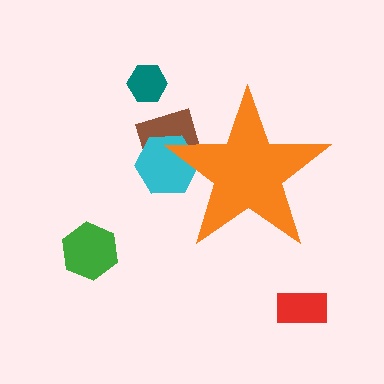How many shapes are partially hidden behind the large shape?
2 shapes are partially hidden.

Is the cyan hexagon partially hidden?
Yes, the cyan hexagon is partially hidden behind the orange star.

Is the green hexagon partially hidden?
No, the green hexagon is fully visible.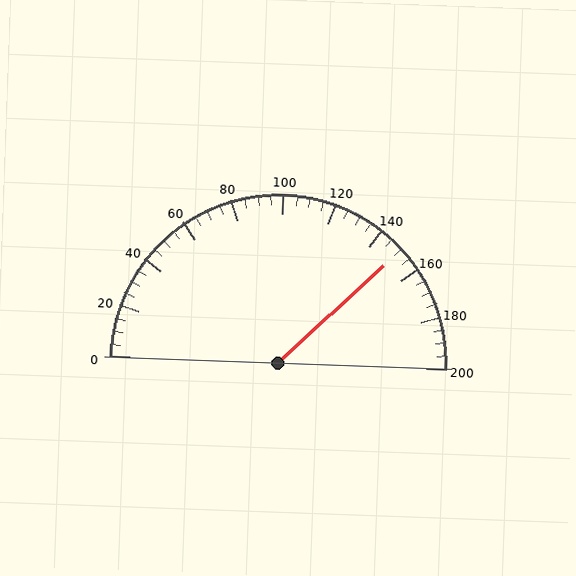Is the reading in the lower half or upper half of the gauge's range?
The reading is in the upper half of the range (0 to 200).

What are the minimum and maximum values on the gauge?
The gauge ranges from 0 to 200.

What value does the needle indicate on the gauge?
The needle indicates approximately 150.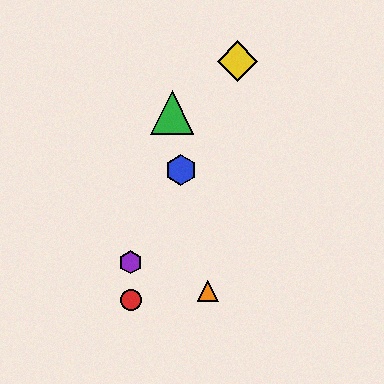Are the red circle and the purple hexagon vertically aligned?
Yes, both are at x≈131.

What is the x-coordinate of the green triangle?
The green triangle is at x≈172.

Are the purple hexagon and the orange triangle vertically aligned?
No, the purple hexagon is at x≈131 and the orange triangle is at x≈208.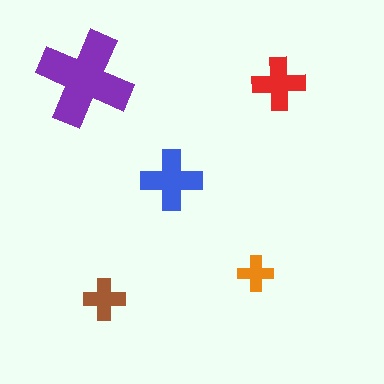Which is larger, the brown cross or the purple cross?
The purple one.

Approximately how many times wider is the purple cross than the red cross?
About 2 times wider.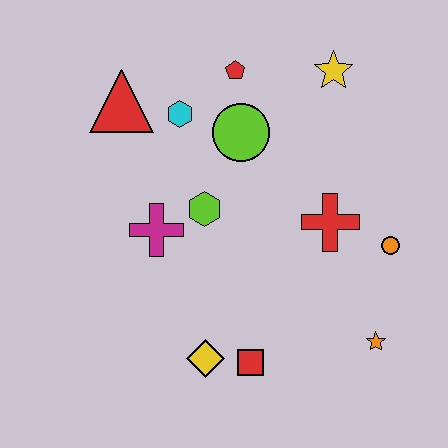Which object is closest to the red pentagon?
The lime circle is closest to the red pentagon.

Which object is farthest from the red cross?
The red triangle is farthest from the red cross.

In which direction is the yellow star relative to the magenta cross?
The yellow star is to the right of the magenta cross.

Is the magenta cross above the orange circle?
Yes